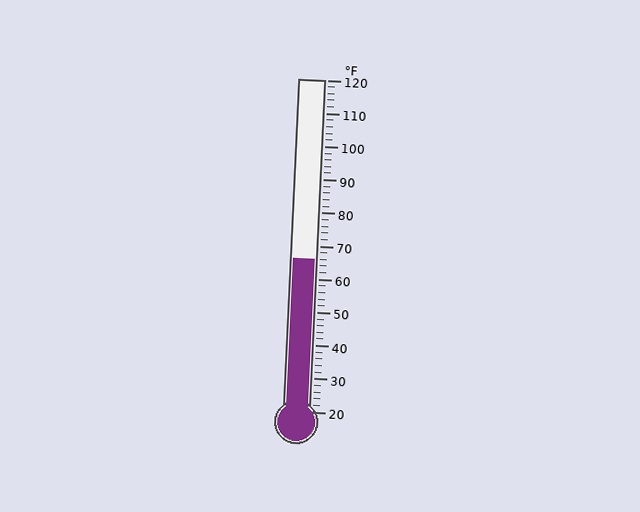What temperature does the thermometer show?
The thermometer shows approximately 66°F.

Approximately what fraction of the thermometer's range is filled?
The thermometer is filled to approximately 45% of its range.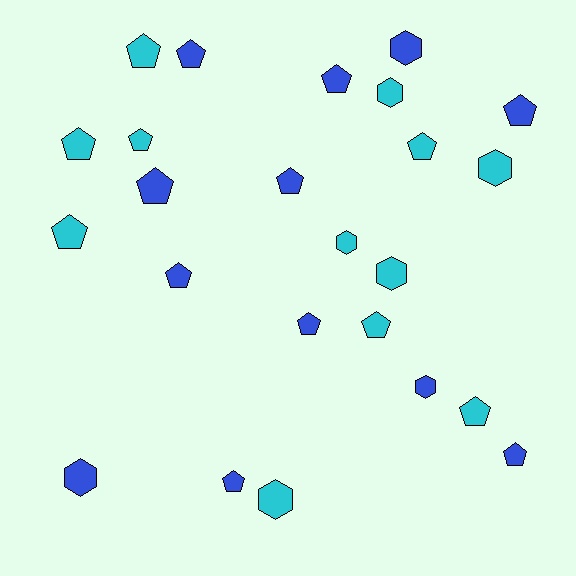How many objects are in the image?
There are 24 objects.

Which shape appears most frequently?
Pentagon, with 16 objects.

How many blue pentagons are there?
There are 9 blue pentagons.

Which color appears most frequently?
Cyan, with 12 objects.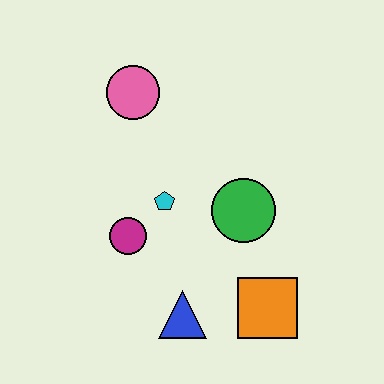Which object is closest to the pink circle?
The cyan pentagon is closest to the pink circle.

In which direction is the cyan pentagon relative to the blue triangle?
The cyan pentagon is above the blue triangle.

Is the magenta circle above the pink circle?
No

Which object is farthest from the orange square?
The pink circle is farthest from the orange square.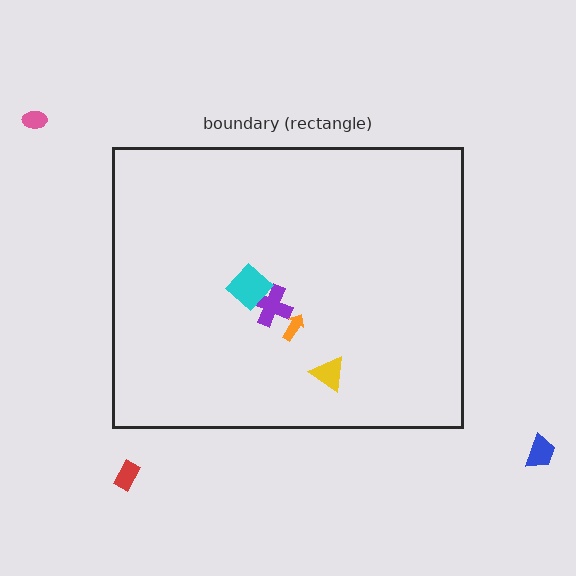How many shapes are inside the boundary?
4 inside, 3 outside.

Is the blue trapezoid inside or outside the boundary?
Outside.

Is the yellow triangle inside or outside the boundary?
Inside.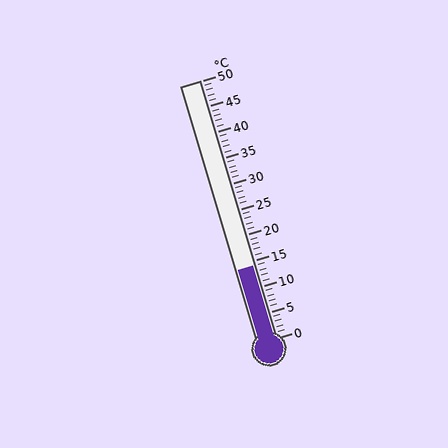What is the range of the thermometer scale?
The thermometer scale ranges from 0°C to 50°C.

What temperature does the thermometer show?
The thermometer shows approximately 14°C.